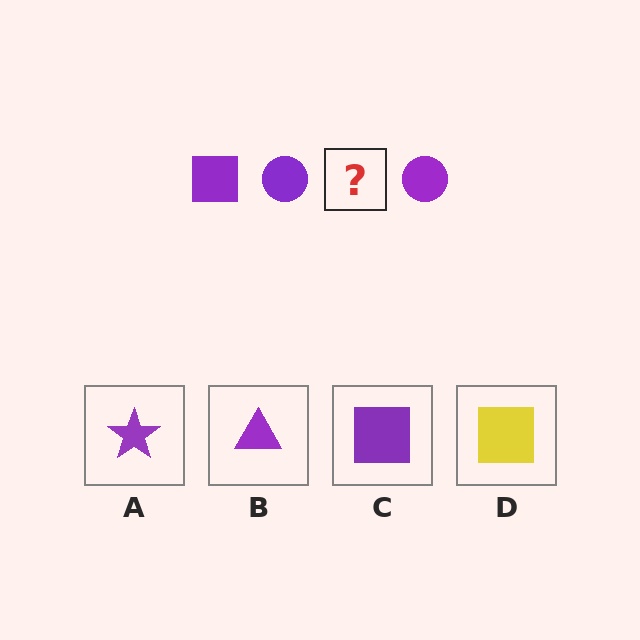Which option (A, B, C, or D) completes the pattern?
C.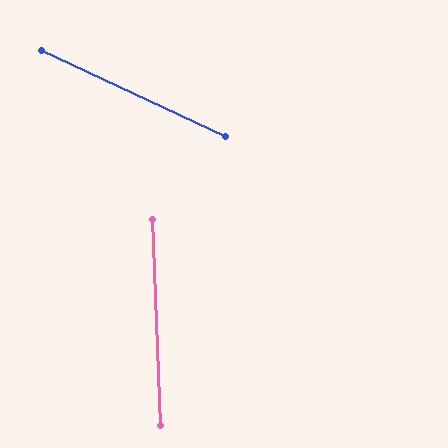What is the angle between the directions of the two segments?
Approximately 62 degrees.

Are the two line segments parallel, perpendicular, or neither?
Neither parallel nor perpendicular — they differ by about 62°.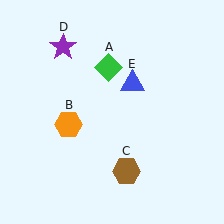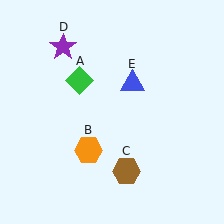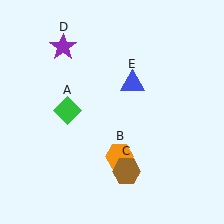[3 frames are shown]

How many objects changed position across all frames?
2 objects changed position: green diamond (object A), orange hexagon (object B).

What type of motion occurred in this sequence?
The green diamond (object A), orange hexagon (object B) rotated counterclockwise around the center of the scene.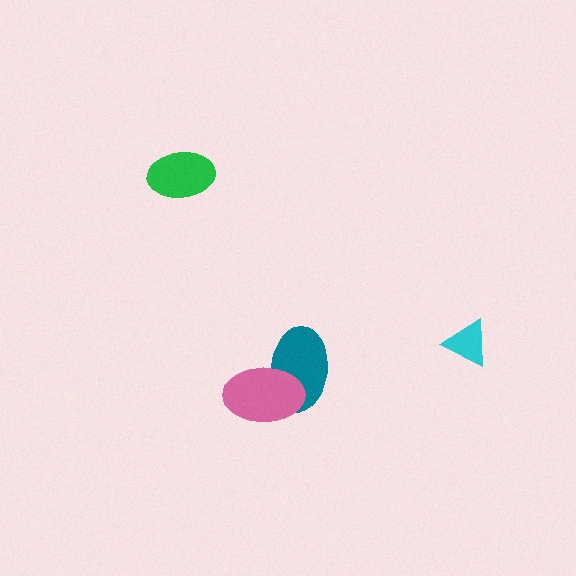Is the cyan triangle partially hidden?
No, no other shape covers it.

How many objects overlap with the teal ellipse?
1 object overlaps with the teal ellipse.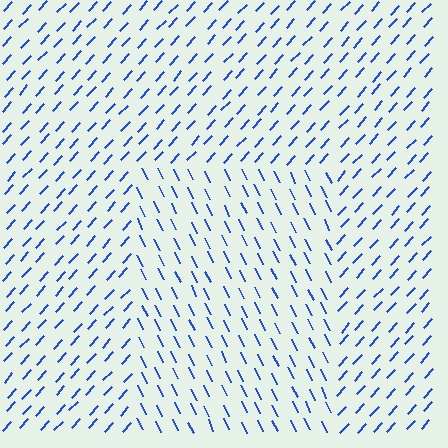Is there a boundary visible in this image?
Yes, there is a texture boundary formed by a change in line orientation.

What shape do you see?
I see a rectangle.